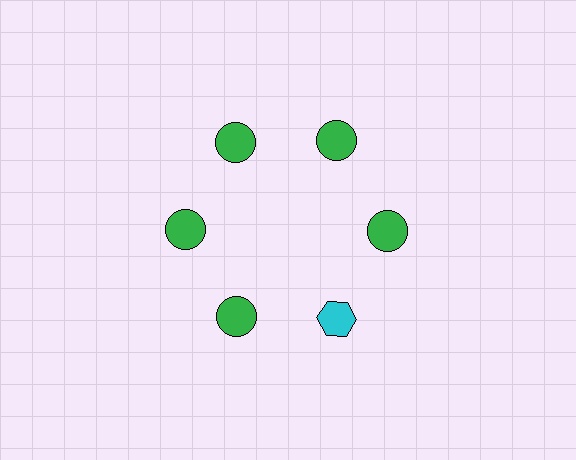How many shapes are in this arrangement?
There are 6 shapes arranged in a ring pattern.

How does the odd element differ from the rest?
It differs in both color (cyan instead of green) and shape (hexagon instead of circle).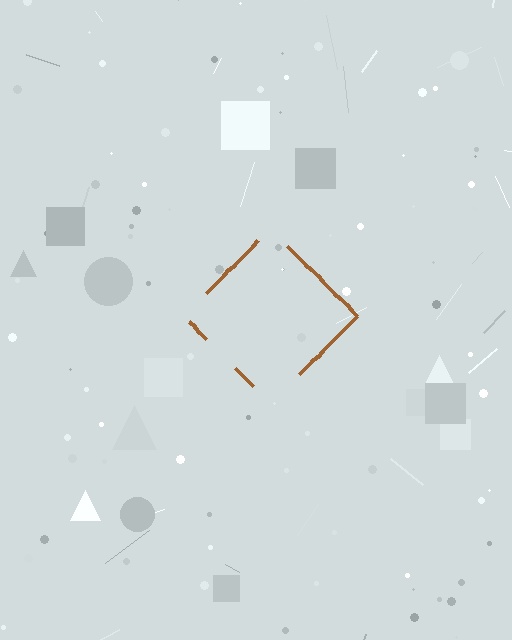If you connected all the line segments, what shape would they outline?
They would outline a diamond.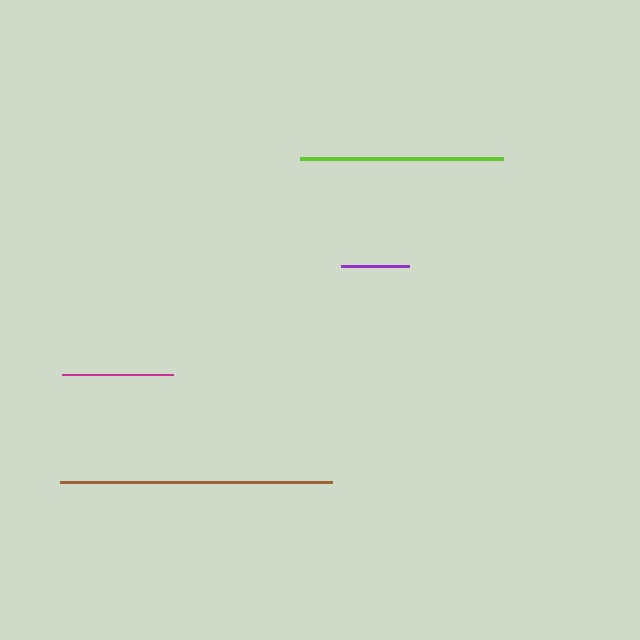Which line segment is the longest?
The brown line is the longest at approximately 273 pixels.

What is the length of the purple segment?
The purple segment is approximately 68 pixels long.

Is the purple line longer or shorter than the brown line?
The brown line is longer than the purple line.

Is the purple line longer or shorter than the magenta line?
The magenta line is longer than the purple line.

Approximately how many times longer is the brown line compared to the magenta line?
The brown line is approximately 2.5 times the length of the magenta line.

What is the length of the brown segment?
The brown segment is approximately 273 pixels long.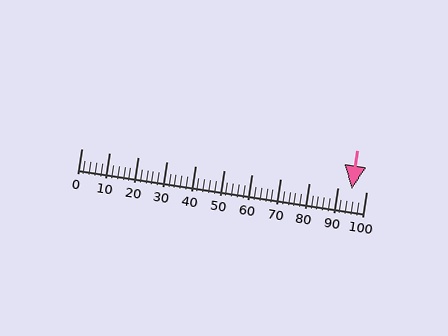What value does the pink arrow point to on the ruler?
The pink arrow points to approximately 95.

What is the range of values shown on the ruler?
The ruler shows values from 0 to 100.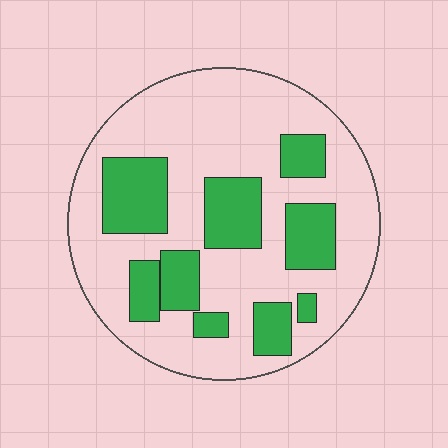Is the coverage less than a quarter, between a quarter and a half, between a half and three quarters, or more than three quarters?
Between a quarter and a half.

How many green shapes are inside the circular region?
9.